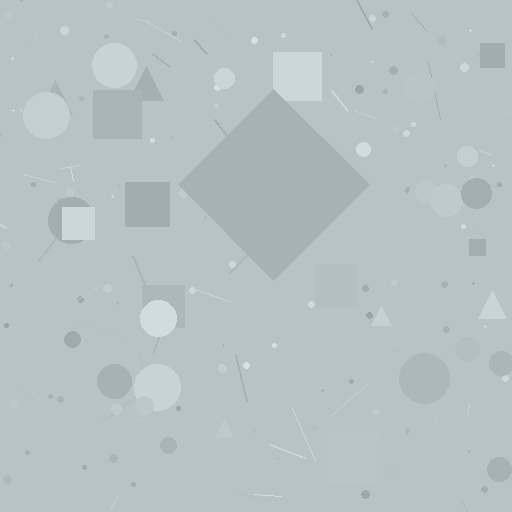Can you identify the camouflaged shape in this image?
The camouflaged shape is a diamond.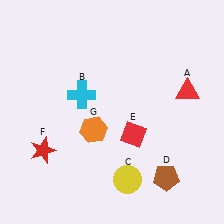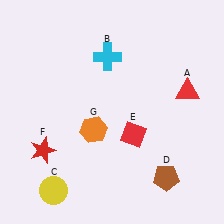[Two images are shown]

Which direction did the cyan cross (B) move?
The cyan cross (B) moved up.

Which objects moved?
The objects that moved are: the cyan cross (B), the yellow circle (C).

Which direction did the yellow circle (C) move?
The yellow circle (C) moved left.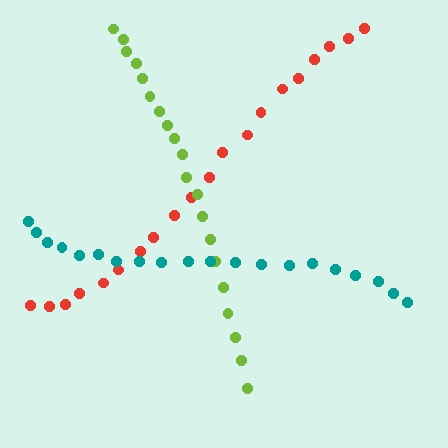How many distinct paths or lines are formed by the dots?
There are 3 distinct paths.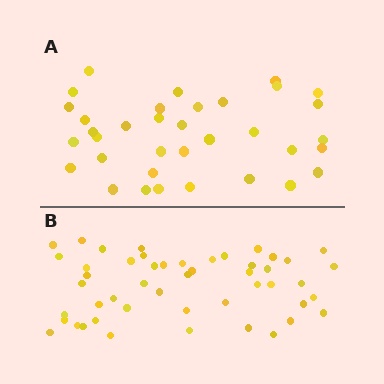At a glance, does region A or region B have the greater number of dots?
Region B (the bottom region) has more dots.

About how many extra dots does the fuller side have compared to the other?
Region B has approximately 15 more dots than region A.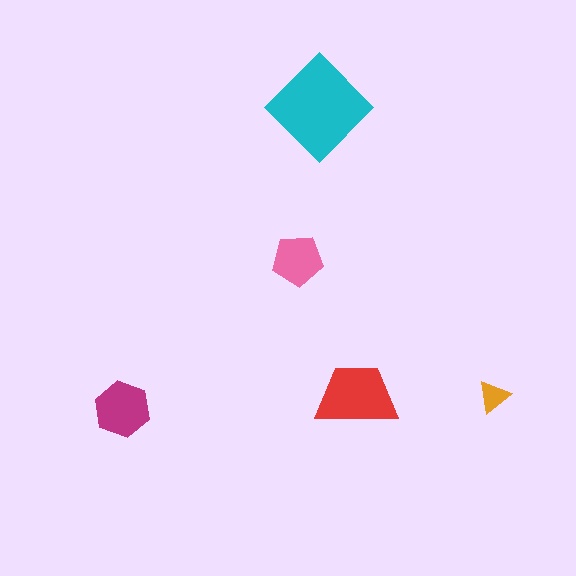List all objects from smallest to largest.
The orange triangle, the pink pentagon, the magenta hexagon, the red trapezoid, the cyan diamond.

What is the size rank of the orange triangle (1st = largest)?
5th.